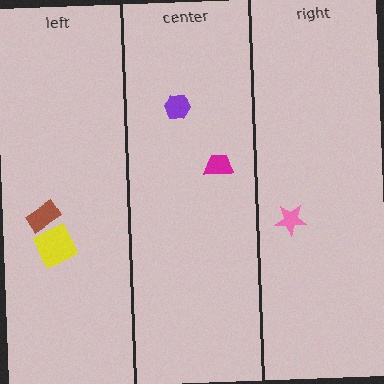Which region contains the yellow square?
The left region.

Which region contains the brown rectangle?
The left region.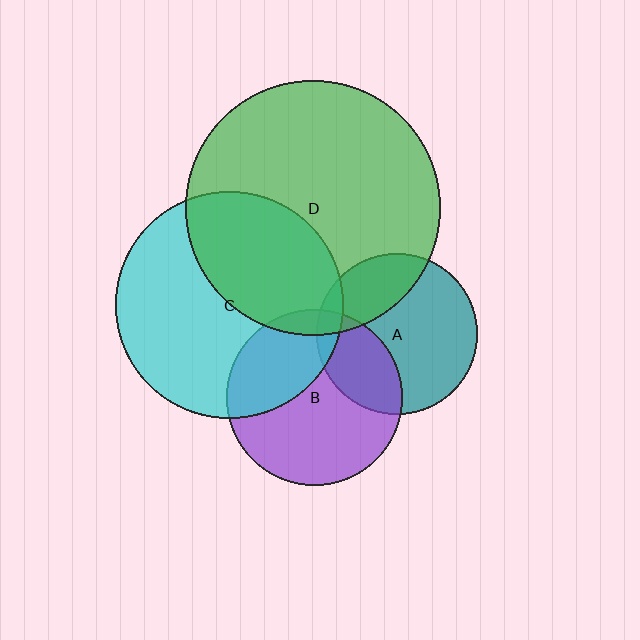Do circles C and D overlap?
Yes.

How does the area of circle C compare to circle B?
Approximately 1.7 times.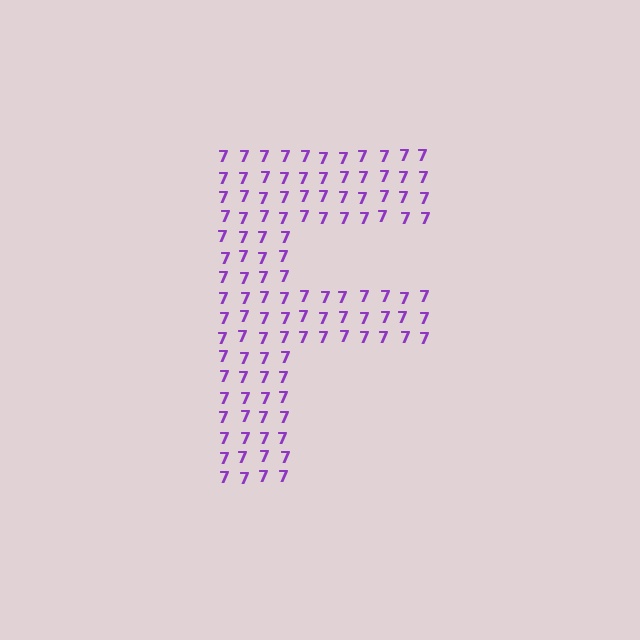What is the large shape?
The large shape is the letter F.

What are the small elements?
The small elements are digit 7's.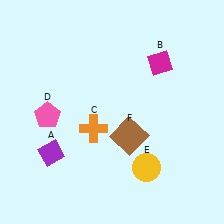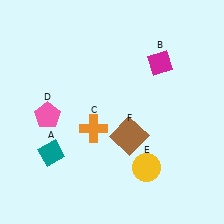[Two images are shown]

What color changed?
The diamond (A) changed from purple in Image 1 to teal in Image 2.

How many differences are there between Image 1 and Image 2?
There is 1 difference between the two images.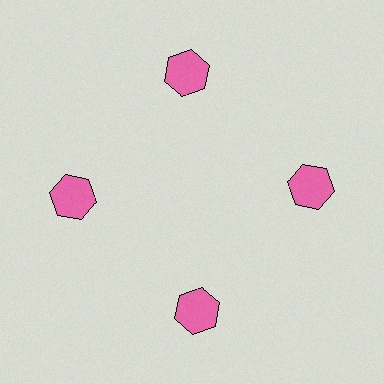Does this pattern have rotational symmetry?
Yes, this pattern has 4-fold rotational symmetry. It looks the same after rotating 90 degrees around the center.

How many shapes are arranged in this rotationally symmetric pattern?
There are 4 shapes, arranged in 4 groups of 1.